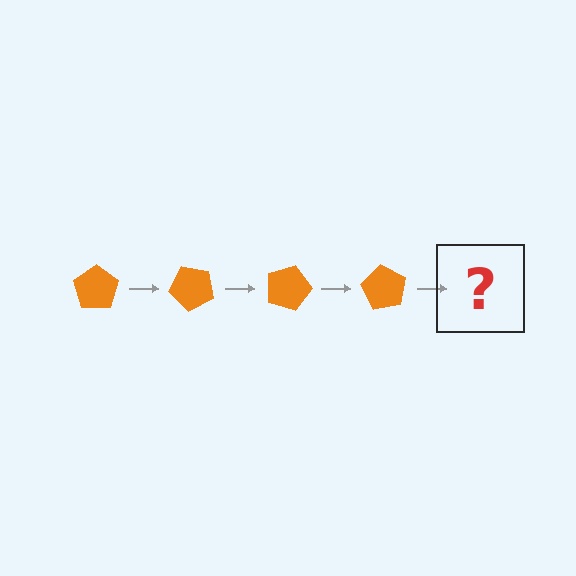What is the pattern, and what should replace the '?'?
The pattern is that the pentagon rotates 45 degrees each step. The '?' should be an orange pentagon rotated 180 degrees.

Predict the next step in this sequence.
The next step is an orange pentagon rotated 180 degrees.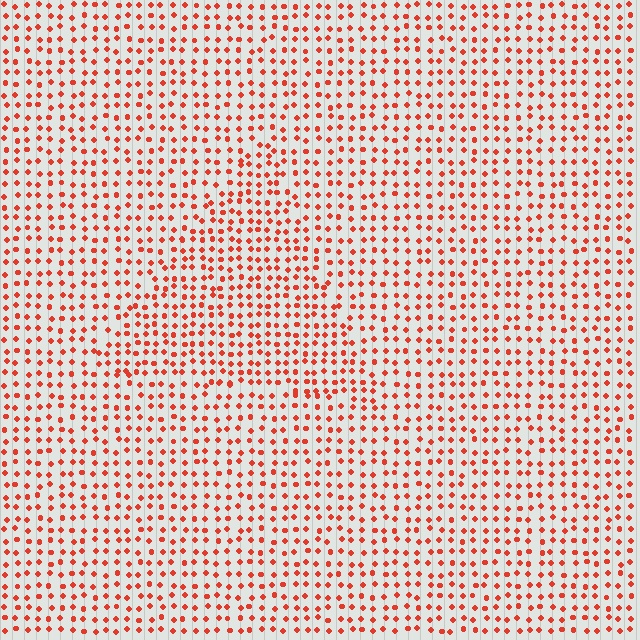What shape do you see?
I see a triangle.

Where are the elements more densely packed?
The elements are more densely packed inside the triangle boundary.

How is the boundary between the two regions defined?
The boundary is defined by a change in element density (approximately 1.4x ratio). All elements are the same color, size, and shape.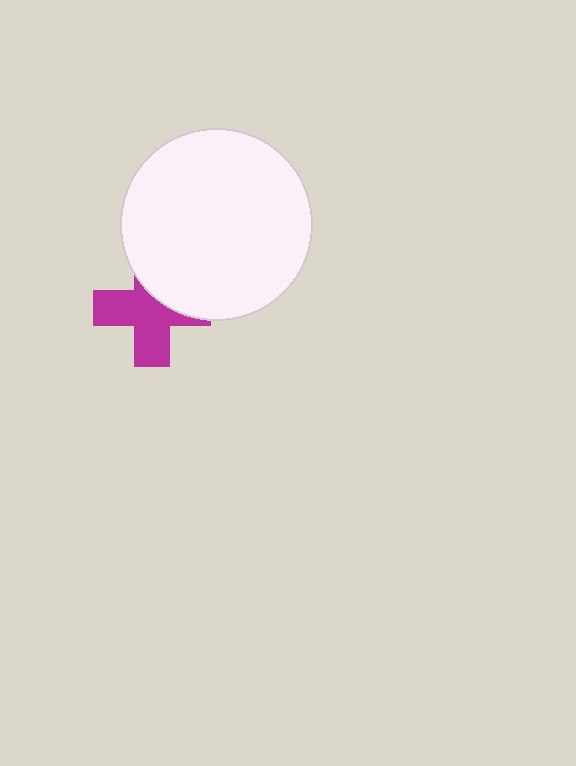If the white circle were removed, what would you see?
You would see the complete magenta cross.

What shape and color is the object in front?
The object in front is a white circle.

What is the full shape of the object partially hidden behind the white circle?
The partially hidden object is a magenta cross.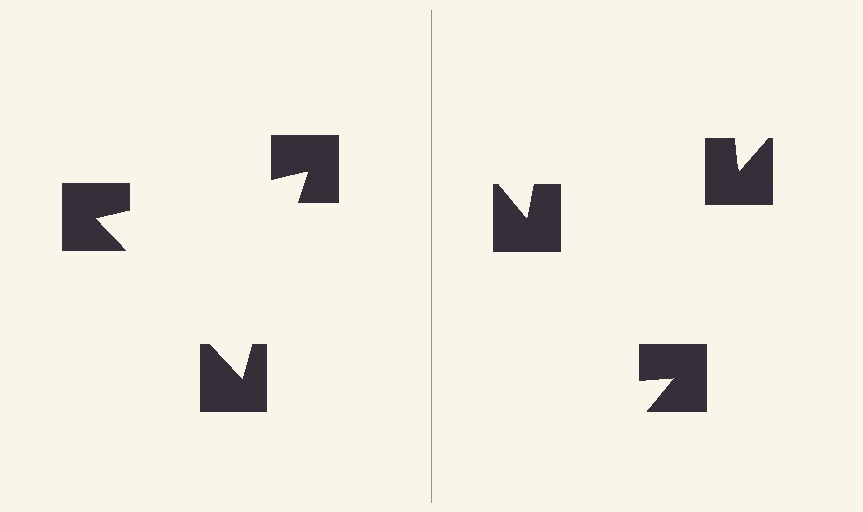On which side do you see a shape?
An illusory triangle appears on the left side. On the right side the wedge cuts are rotated, so no coherent shape forms.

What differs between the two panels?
The notched squares are positioned identically on both sides; only the wedge orientations differ. On the left they align to a triangle; on the right they are misaligned.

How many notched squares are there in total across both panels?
6 — 3 on each side.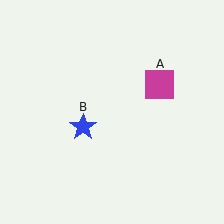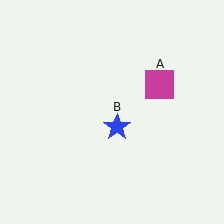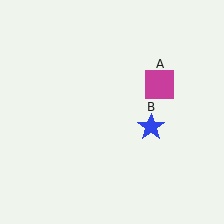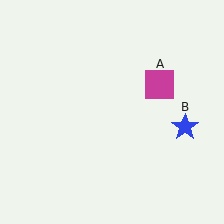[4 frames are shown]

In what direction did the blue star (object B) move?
The blue star (object B) moved right.